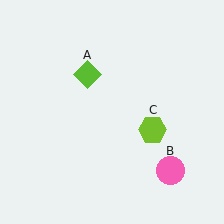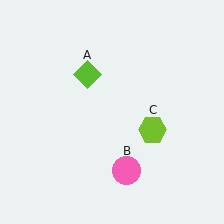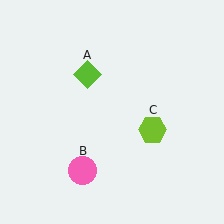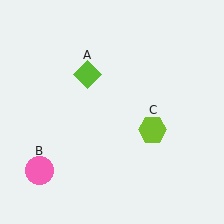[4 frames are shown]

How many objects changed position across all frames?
1 object changed position: pink circle (object B).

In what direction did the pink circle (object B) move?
The pink circle (object B) moved left.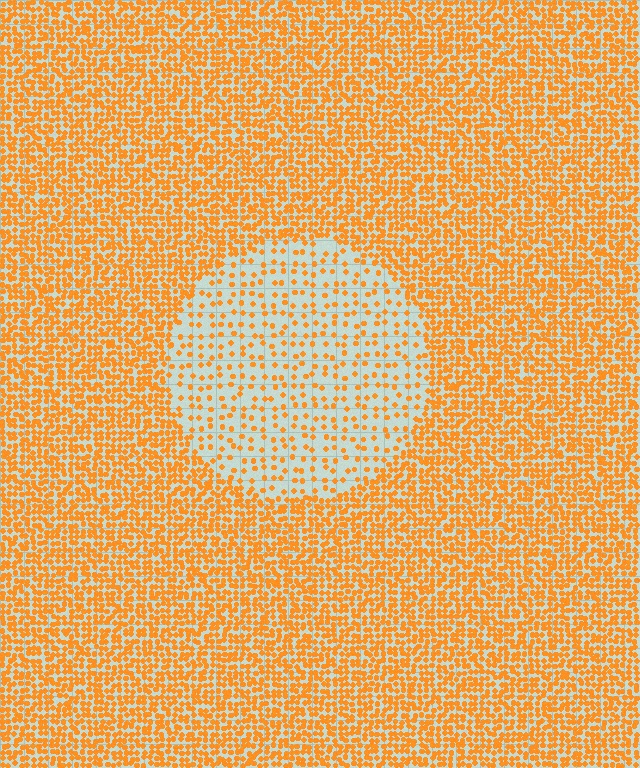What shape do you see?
I see a circle.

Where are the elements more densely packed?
The elements are more densely packed outside the circle boundary.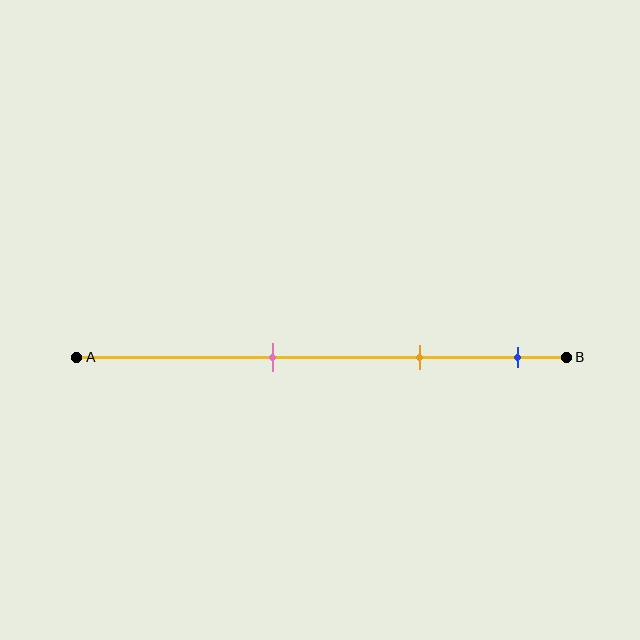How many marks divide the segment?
There are 3 marks dividing the segment.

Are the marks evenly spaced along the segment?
Yes, the marks are approximately evenly spaced.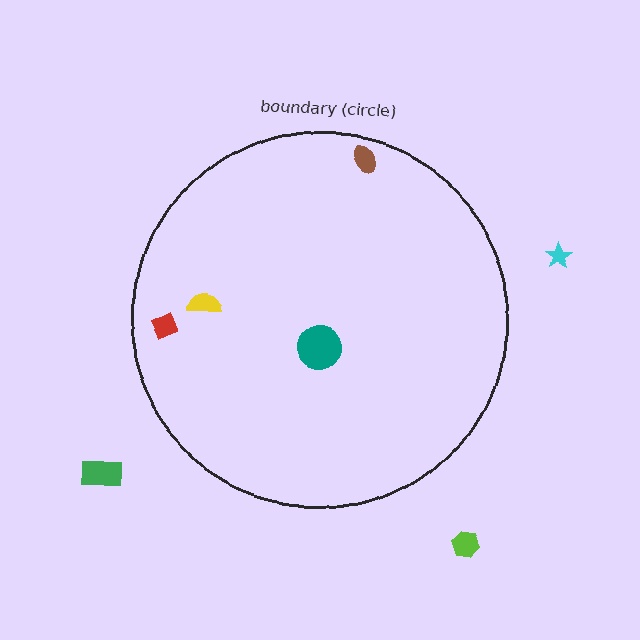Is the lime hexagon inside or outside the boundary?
Outside.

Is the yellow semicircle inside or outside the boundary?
Inside.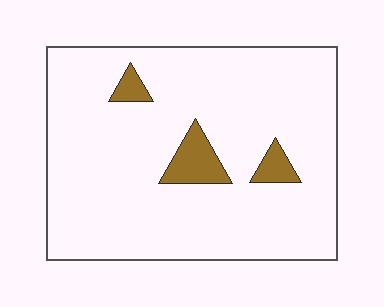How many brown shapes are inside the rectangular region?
3.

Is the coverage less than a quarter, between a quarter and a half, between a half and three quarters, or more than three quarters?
Less than a quarter.